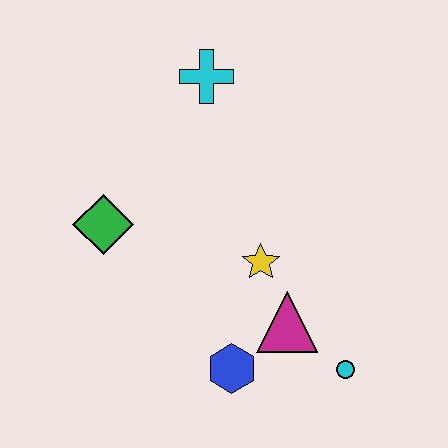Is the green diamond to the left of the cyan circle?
Yes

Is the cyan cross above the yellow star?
Yes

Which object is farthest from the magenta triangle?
The cyan cross is farthest from the magenta triangle.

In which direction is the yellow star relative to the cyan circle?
The yellow star is above the cyan circle.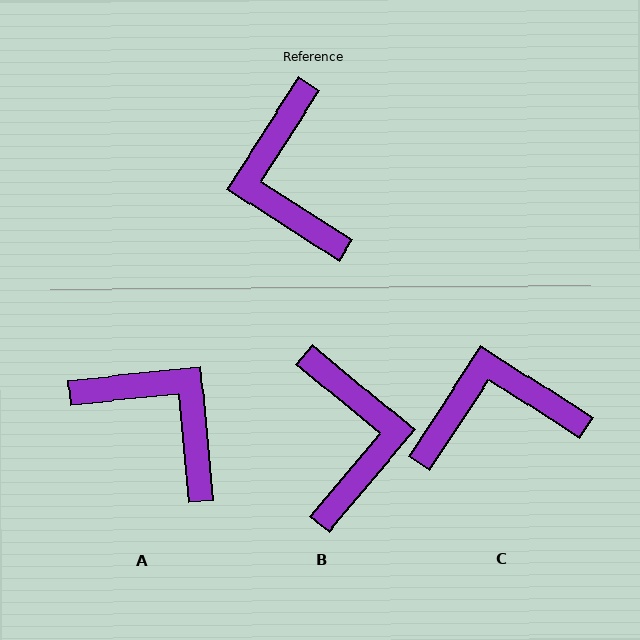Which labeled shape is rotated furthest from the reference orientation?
B, about 173 degrees away.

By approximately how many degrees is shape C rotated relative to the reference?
Approximately 90 degrees clockwise.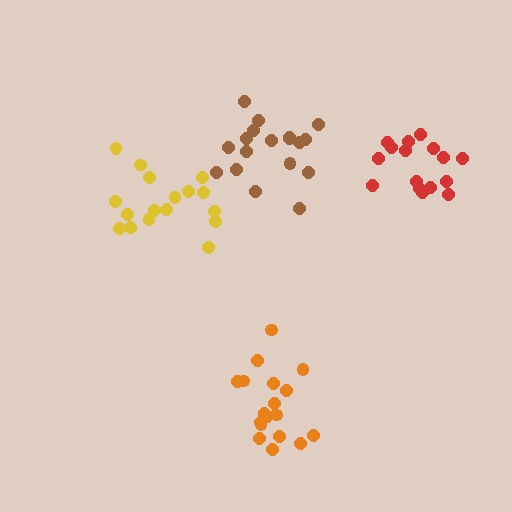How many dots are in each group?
Group 1: 18 dots, Group 2: 18 dots, Group 3: 16 dots, Group 4: 17 dots (69 total).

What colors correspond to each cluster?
The clusters are colored: brown, orange, red, yellow.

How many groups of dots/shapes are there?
There are 4 groups.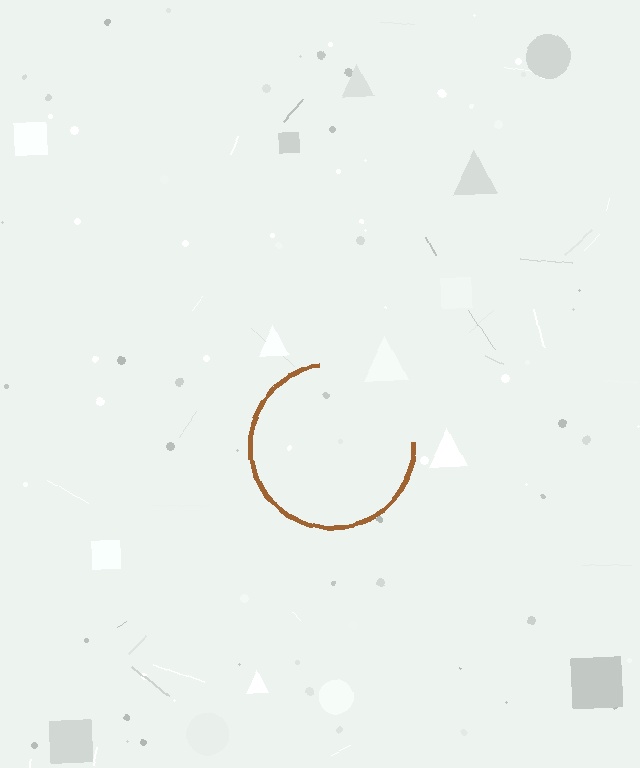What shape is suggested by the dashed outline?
The dashed outline suggests a circle.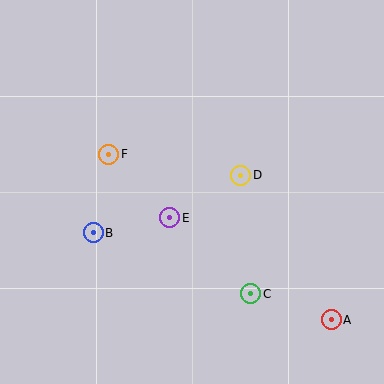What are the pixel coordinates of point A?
Point A is at (331, 320).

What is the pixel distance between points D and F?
The distance between D and F is 134 pixels.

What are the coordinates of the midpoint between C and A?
The midpoint between C and A is at (291, 307).